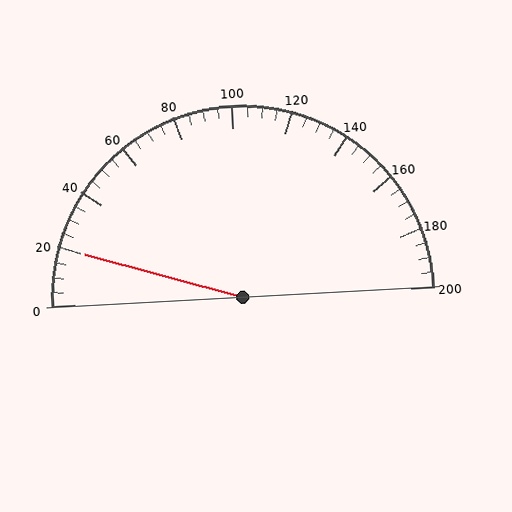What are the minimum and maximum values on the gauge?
The gauge ranges from 0 to 200.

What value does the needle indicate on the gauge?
The needle indicates approximately 20.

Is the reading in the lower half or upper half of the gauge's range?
The reading is in the lower half of the range (0 to 200).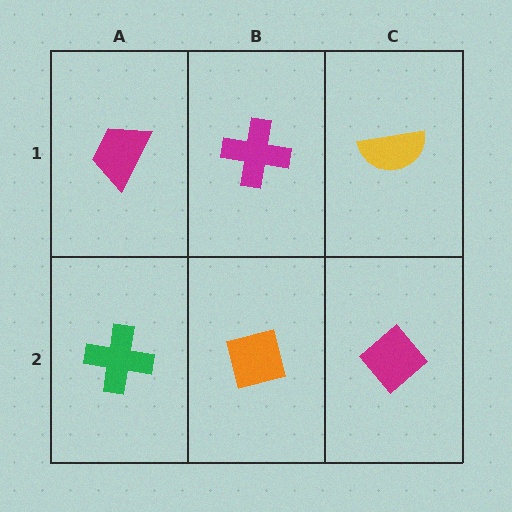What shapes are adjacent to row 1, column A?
A green cross (row 2, column A), a magenta cross (row 1, column B).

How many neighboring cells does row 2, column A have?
2.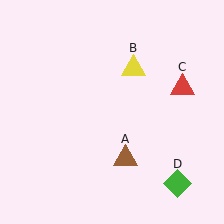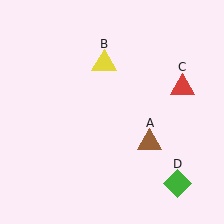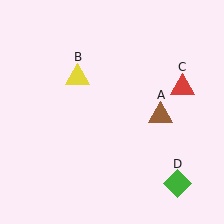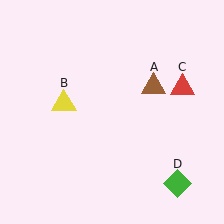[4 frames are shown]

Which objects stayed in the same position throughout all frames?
Red triangle (object C) and green diamond (object D) remained stationary.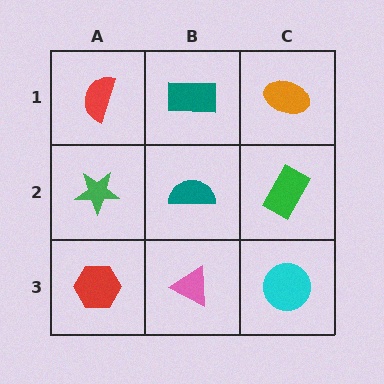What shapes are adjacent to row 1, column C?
A green rectangle (row 2, column C), a teal rectangle (row 1, column B).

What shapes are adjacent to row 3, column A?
A green star (row 2, column A), a pink triangle (row 3, column B).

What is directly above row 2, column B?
A teal rectangle.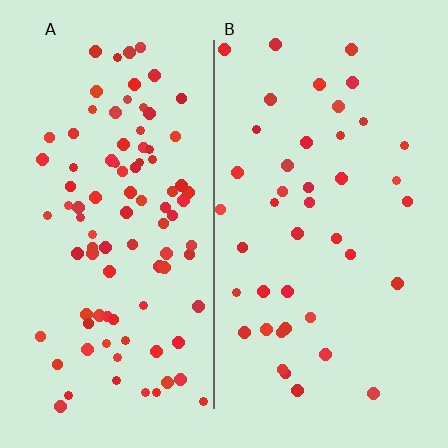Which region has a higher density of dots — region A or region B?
A (the left).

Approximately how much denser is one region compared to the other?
Approximately 2.2× — region A over region B.